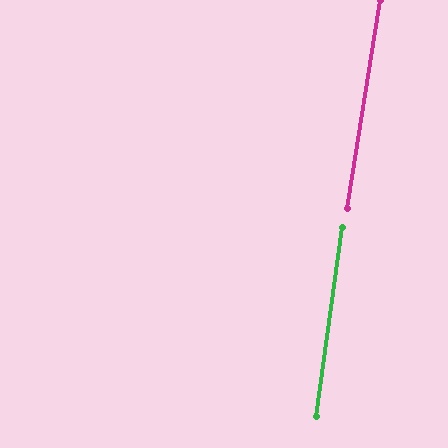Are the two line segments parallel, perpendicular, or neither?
Parallel — their directions differ by only 1.3°.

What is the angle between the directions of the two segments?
Approximately 1 degree.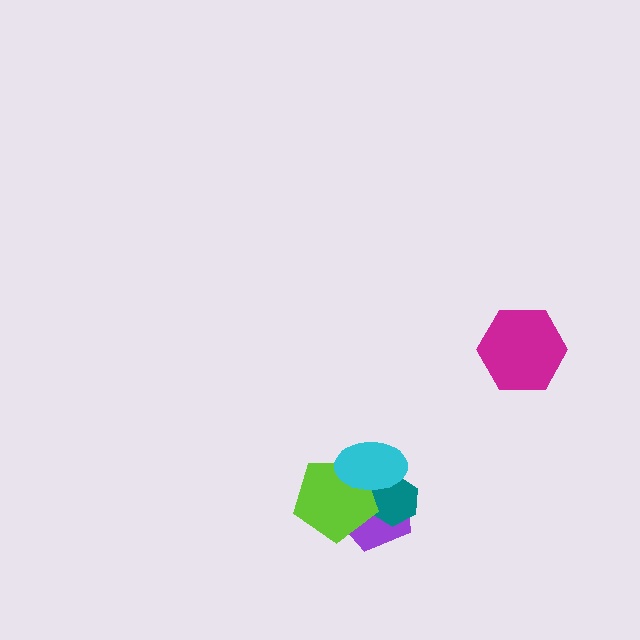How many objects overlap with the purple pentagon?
3 objects overlap with the purple pentagon.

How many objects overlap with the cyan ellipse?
3 objects overlap with the cyan ellipse.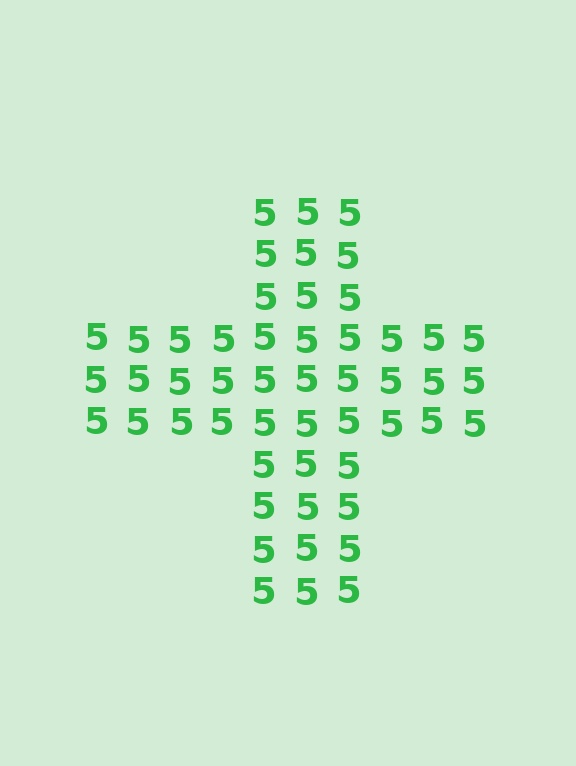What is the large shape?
The large shape is a cross.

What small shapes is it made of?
It is made of small digit 5's.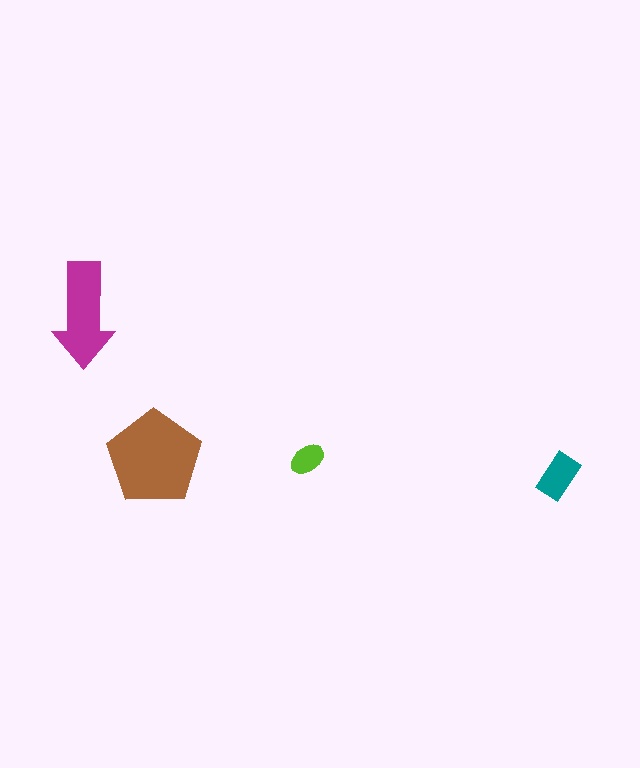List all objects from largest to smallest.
The brown pentagon, the magenta arrow, the teal rectangle, the lime ellipse.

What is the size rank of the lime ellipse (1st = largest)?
4th.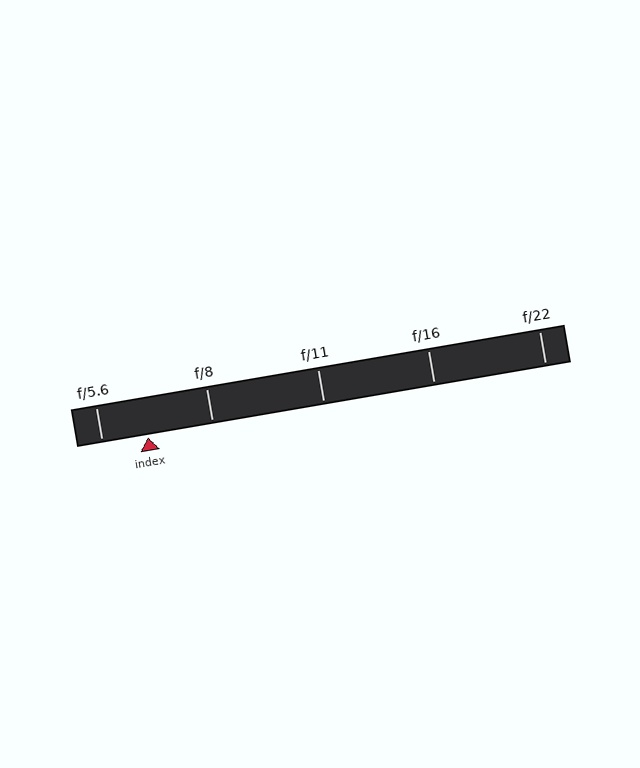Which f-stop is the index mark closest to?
The index mark is closest to f/5.6.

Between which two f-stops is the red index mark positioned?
The index mark is between f/5.6 and f/8.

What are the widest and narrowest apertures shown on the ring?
The widest aperture shown is f/5.6 and the narrowest is f/22.